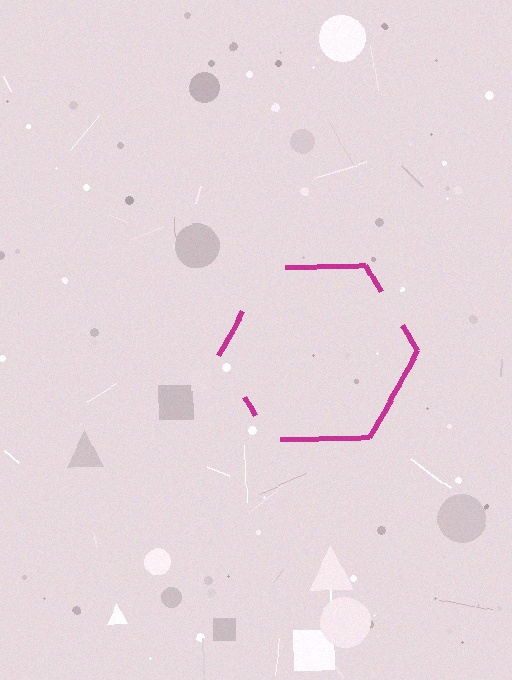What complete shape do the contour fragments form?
The contour fragments form a hexagon.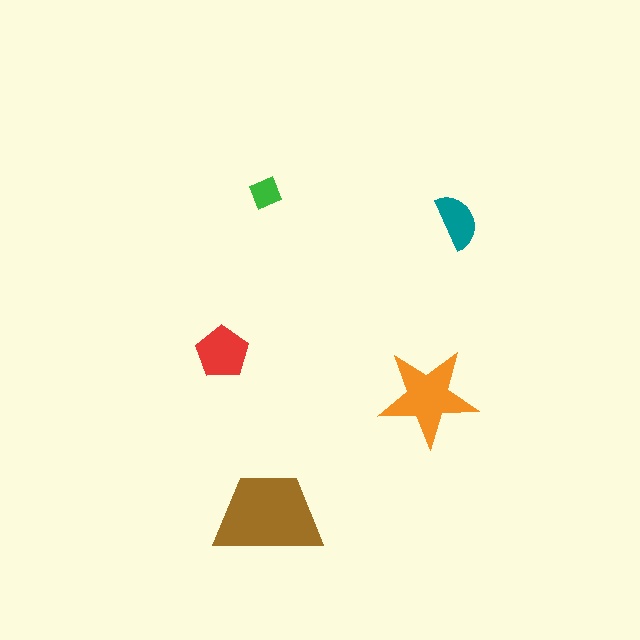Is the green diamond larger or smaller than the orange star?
Smaller.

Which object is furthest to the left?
The red pentagon is leftmost.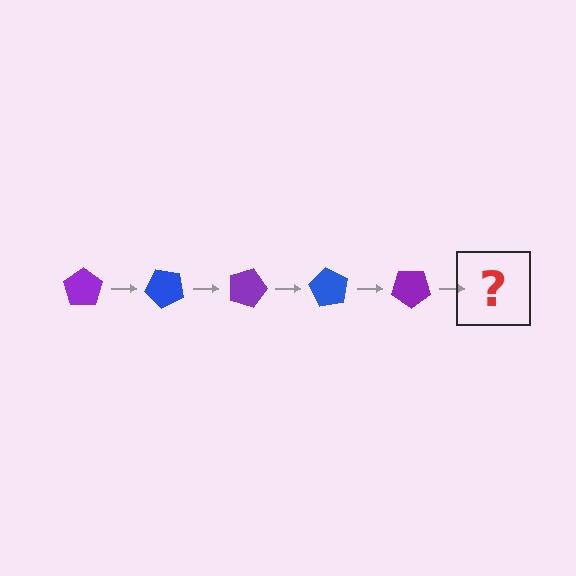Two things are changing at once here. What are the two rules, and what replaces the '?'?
The two rules are that it rotates 45 degrees each step and the color cycles through purple and blue. The '?' should be a blue pentagon, rotated 225 degrees from the start.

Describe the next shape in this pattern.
It should be a blue pentagon, rotated 225 degrees from the start.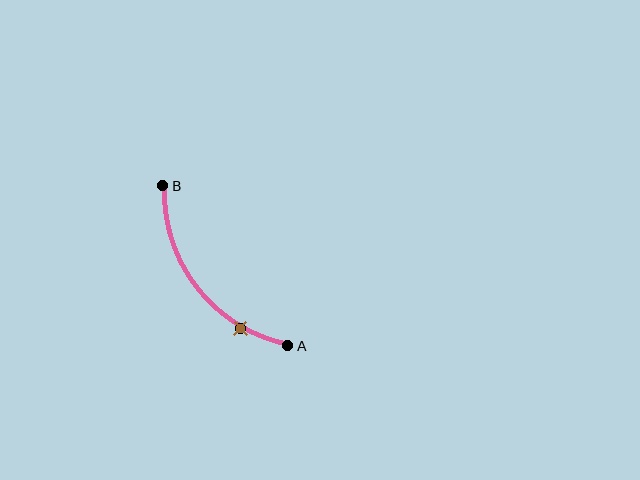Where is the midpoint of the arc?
The arc midpoint is the point on the curve farthest from the straight line joining A and B. It sits below and to the left of that line.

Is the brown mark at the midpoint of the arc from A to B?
No. The brown mark lies on the arc but is closer to endpoint A. The arc midpoint would be at the point on the curve equidistant along the arc from both A and B.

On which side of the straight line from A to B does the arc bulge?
The arc bulges below and to the left of the straight line connecting A and B.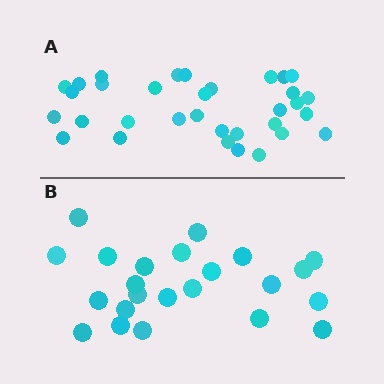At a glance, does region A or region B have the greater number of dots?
Region A (the top region) has more dots.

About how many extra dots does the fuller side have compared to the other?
Region A has roughly 10 or so more dots than region B.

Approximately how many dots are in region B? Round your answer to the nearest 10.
About 20 dots. (The exact count is 23, which rounds to 20.)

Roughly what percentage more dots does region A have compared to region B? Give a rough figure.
About 45% more.